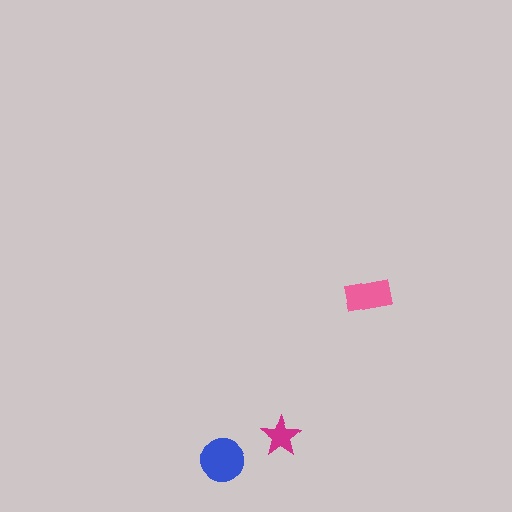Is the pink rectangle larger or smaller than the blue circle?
Smaller.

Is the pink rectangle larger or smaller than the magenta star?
Larger.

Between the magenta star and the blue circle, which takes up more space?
The blue circle.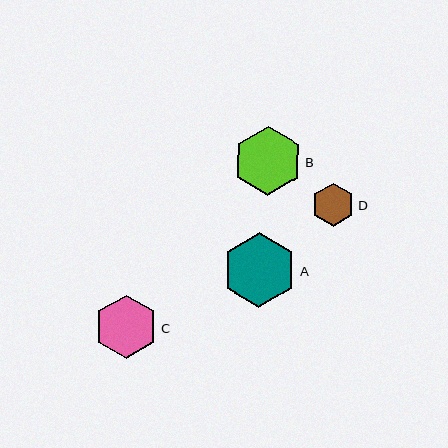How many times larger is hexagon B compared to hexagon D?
Hexagon B is approximately 1.6 times the size of hexagon D.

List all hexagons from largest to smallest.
From largest to smallest: A, B, C, D.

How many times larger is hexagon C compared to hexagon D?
Hexagon C is approximately 1.5 times the size of hexagon D.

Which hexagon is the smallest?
Hexagon D is the smallest with a size of approximately 43 pixels.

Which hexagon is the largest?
Hexagon A is the largest with a size of approximately 74 pixels.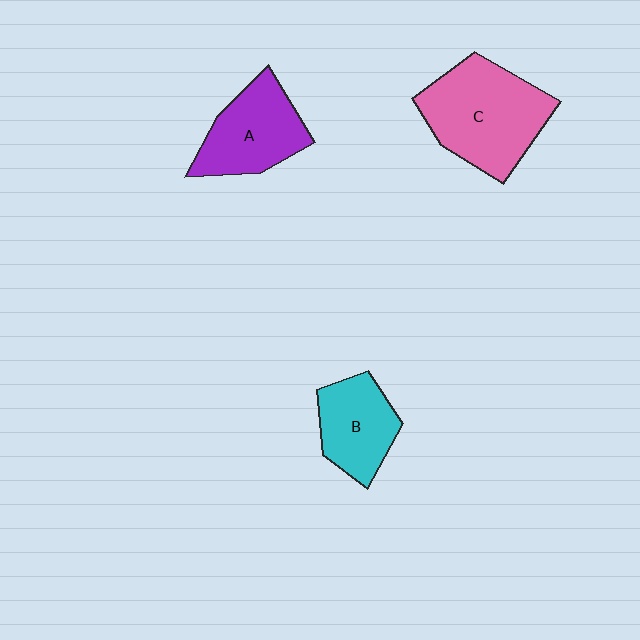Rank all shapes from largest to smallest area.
From largest to smallest: C (pink), A (purple), B (cyan).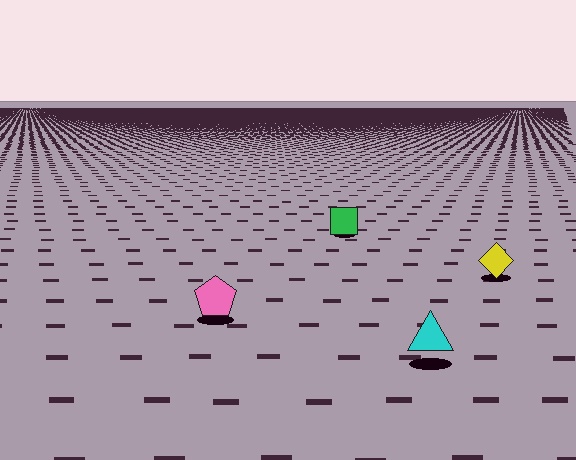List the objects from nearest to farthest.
From nearest to farthest: the cyan triangle, the pink pentagon, the yellow diamond, the green square.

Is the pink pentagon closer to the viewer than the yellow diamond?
Yes. The pink pentagon is closer — you can tell from the texture gradient: the ground texture is coarser near it.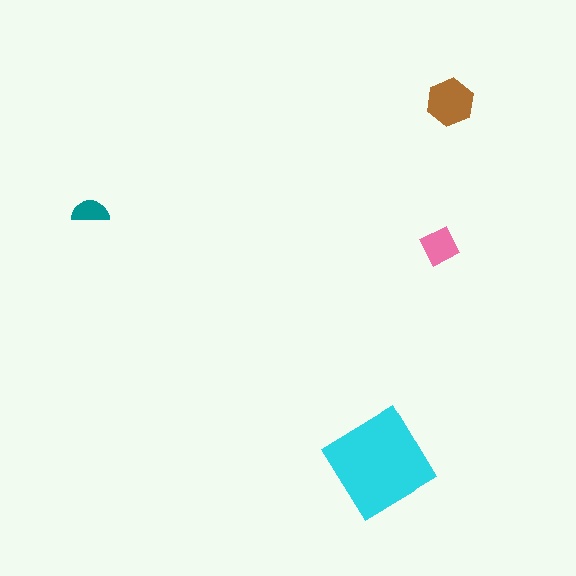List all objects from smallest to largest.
The teal semicircle, the pink square, the brown hexagon, the cyan diamond.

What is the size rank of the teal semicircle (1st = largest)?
4th.